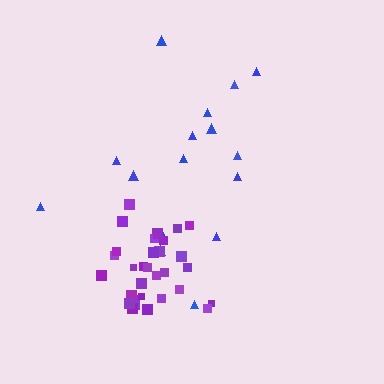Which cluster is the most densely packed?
Purple.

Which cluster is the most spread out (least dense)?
Blue.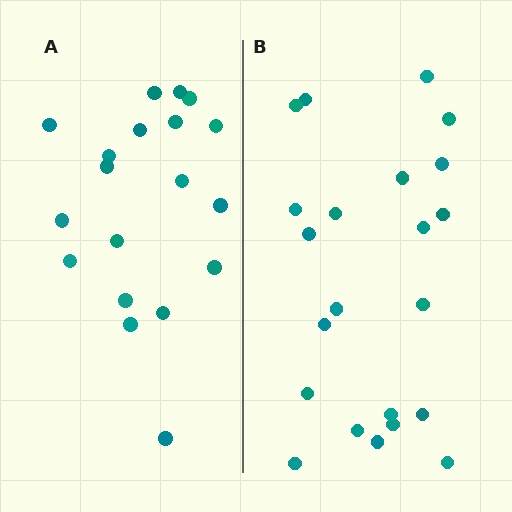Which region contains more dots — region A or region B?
Region B (the right region) has more dots.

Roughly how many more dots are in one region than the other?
Region B has just a few more — roughly 2 or 3 more dots than region A.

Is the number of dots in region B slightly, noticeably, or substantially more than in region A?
Region B has only slightly more — the two regions are fairly close. The ratio is roughly 1.2 to 1.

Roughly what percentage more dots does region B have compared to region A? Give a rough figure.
About 15% more.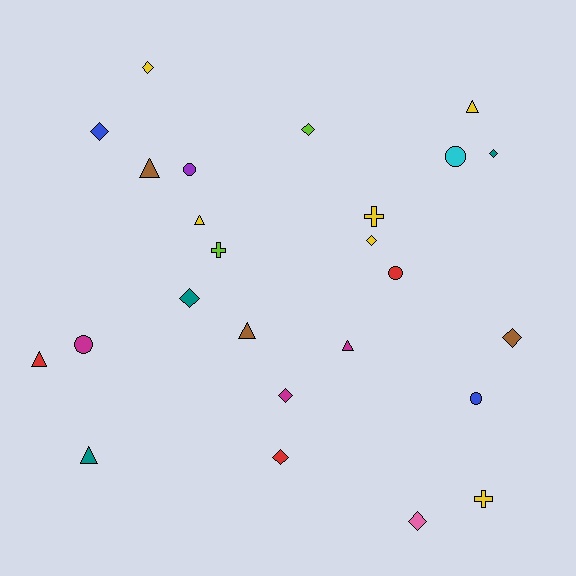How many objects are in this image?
There are 25 objects.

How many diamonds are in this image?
There are 10 diamonds.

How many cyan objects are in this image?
There is 1 cyan object.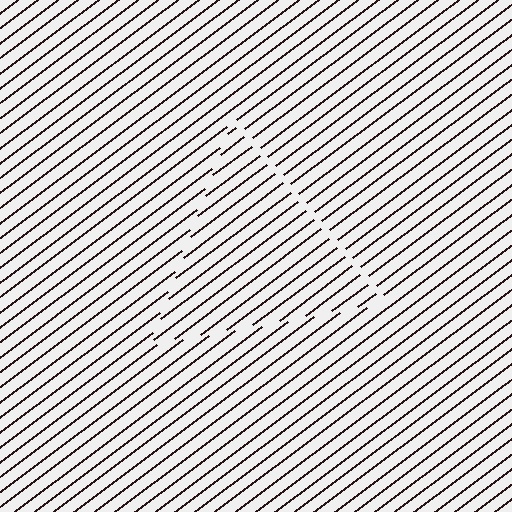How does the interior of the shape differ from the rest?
The interior of the shape contains the same grating, shifted by half a period — the contour is defined by the phase discontinuity where line-ends from the inner and outer gratings abut.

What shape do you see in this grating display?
An illusory triangle. The interior of the shape contains the same grating, shifted by half a period — the contour is defined by the phase discontinuity where line-ends from the inner and outer gratings abut.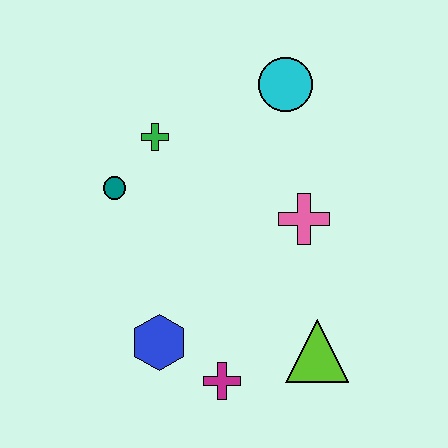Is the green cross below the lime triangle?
No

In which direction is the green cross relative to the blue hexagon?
The green cross is above the blue hexagon.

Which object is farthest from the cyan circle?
The magenta cross is farthest from the cyan circle.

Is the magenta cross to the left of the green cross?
No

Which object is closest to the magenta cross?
The blue hexagon is closest to the magenta cross.